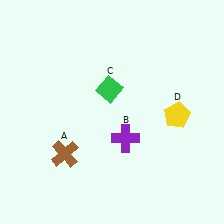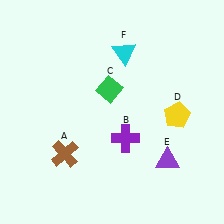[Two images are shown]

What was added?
A purple triangle (E), a cyan triangle (F) were added in Image 2.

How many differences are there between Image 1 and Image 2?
There are 2 differences between the two images.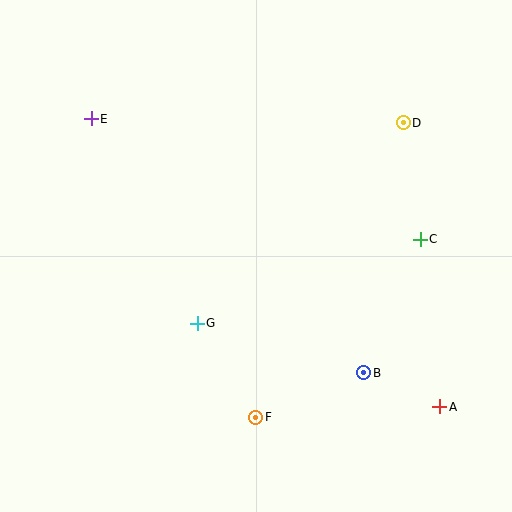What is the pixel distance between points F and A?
The distance between F and A is 184 pixels.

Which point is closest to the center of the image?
Point G at (197, 323) is closest to the center.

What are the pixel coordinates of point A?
Point A is at (440, 407).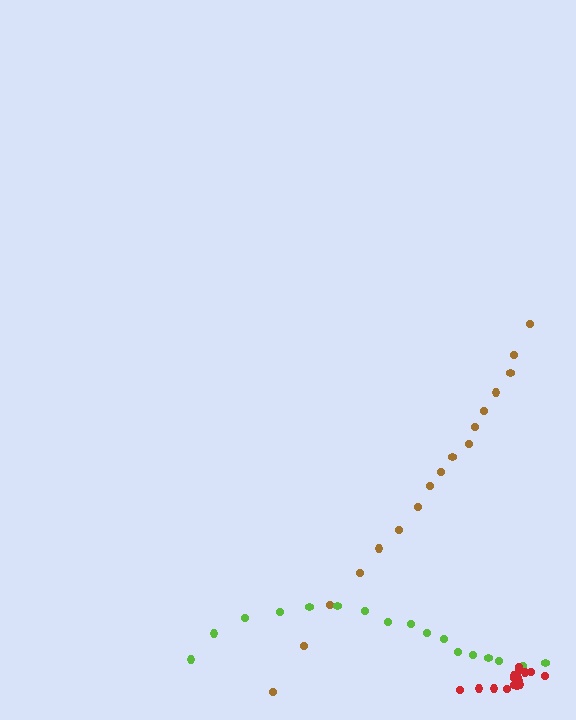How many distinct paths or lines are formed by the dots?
There are 3 distinct paths.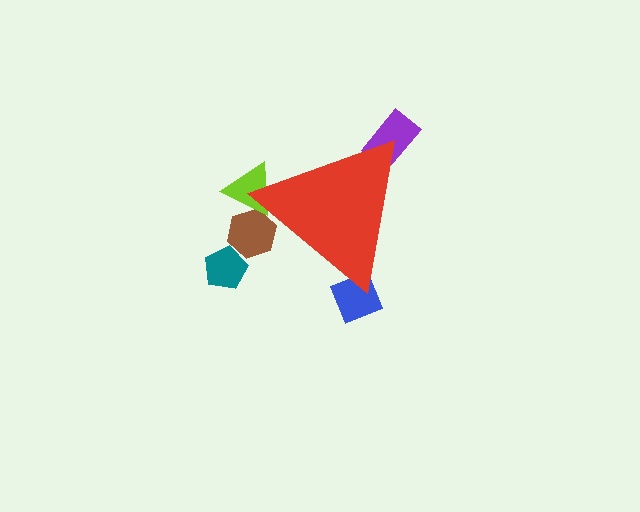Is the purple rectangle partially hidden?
Yes, the purple rectangle is partially hidden behind the red triangle.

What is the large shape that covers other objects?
A red triangle.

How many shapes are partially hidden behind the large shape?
4 shapes are partially hidden.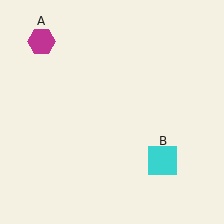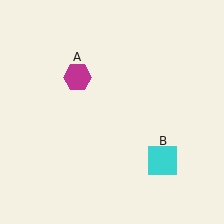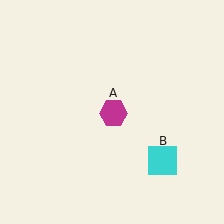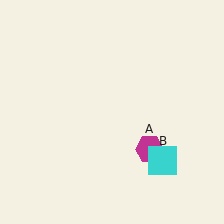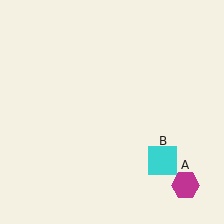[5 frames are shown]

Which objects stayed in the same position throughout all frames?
Cyan square (object B) remained stationary.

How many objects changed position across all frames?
1 object changed position: magenta hexagon (object A).